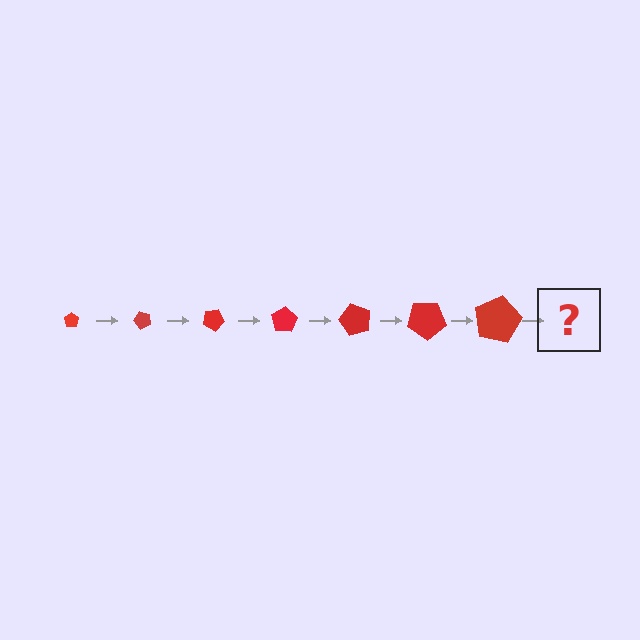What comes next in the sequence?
The next element should be a pentagon, larger than the previous one and rotated 350 degrees from the start.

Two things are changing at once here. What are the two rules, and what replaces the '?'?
The two rules are that the pentagon grows larger each step and it rotates 50 degrees each step. The '?' should be a pentagon, larger than the previous one and rotated 350 degrees from the start.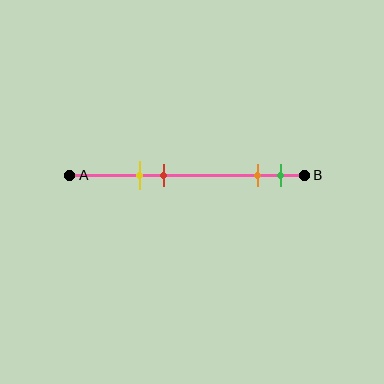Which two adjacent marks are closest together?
The orange and green marks are the closest adjacent pair.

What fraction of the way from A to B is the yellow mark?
The yellow mark is approximately 30% (0.3) of the way from A to B.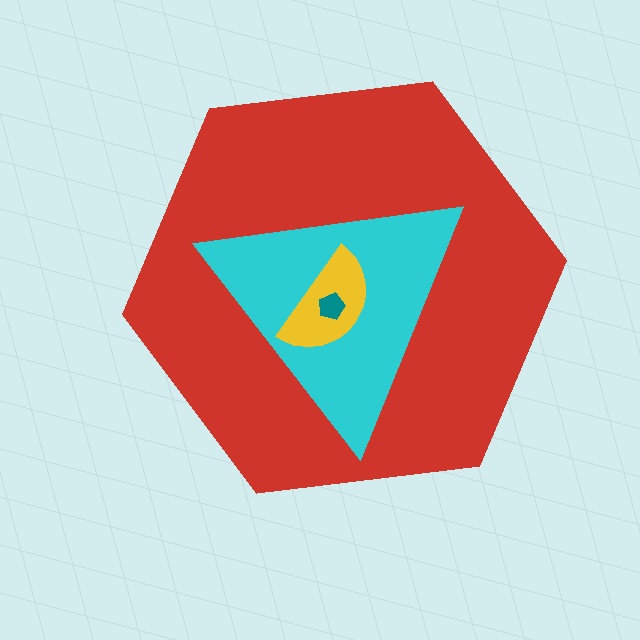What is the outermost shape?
The red hexagon.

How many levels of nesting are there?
4.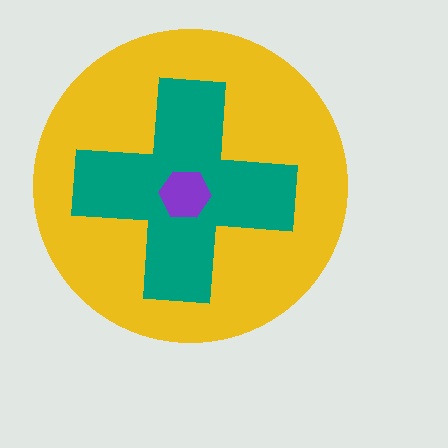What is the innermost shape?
The purple hexagon.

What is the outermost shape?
The yellow circle.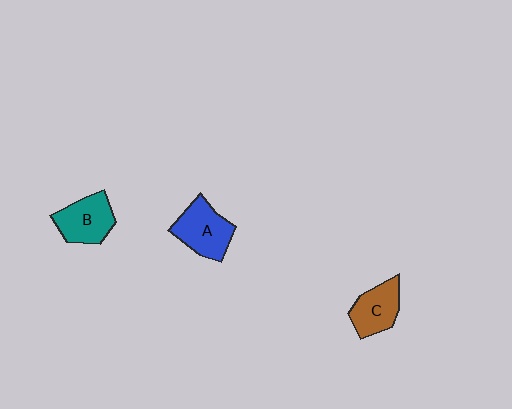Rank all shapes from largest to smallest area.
From largest to smallest: A (blue), B (teal), C (brown).